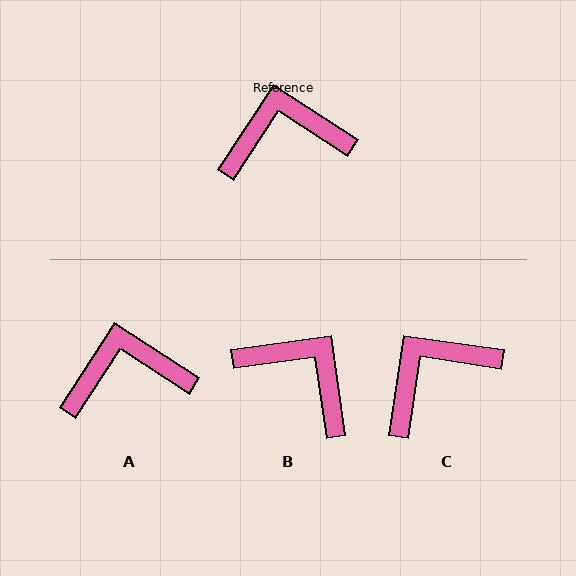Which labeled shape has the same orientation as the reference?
A.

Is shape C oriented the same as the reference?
No, it is off by about 25 degrees.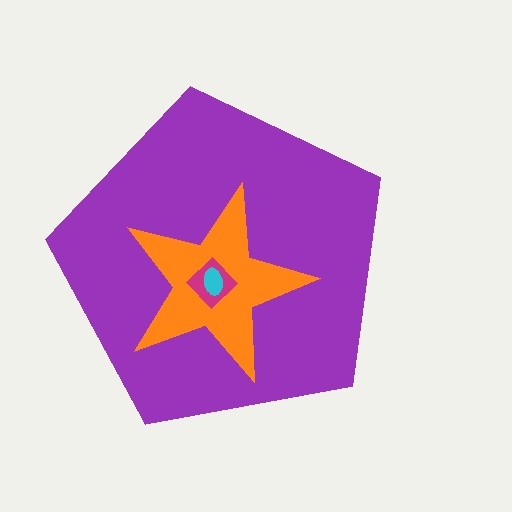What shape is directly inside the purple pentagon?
The orange star.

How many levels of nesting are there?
4.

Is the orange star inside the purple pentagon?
Yes.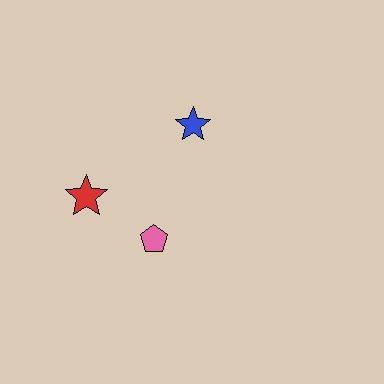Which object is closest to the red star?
The pink pentagon is closest to the red star.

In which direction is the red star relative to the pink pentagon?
The red star is to the left of the pink pentagon.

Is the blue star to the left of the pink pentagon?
No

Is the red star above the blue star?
No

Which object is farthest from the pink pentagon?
The blue star is farthest from the pink pentagon.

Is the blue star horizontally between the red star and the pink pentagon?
No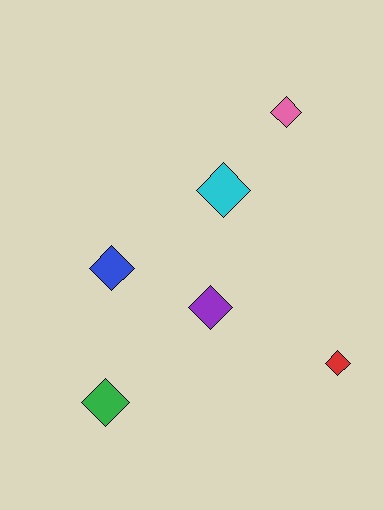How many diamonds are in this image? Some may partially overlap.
There are 6 diamonds.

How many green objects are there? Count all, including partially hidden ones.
There is 1 green object.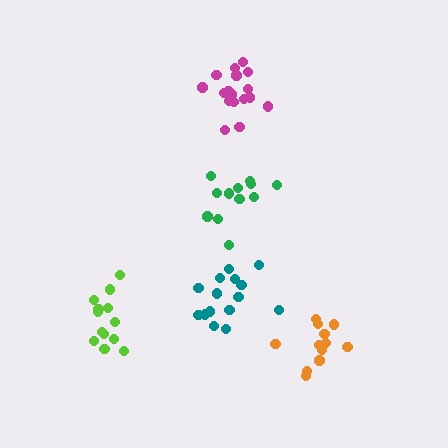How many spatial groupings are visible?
There are 5 spatial groupings.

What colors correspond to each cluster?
The clusters are colored: teal, orange, green, magenta, lime.